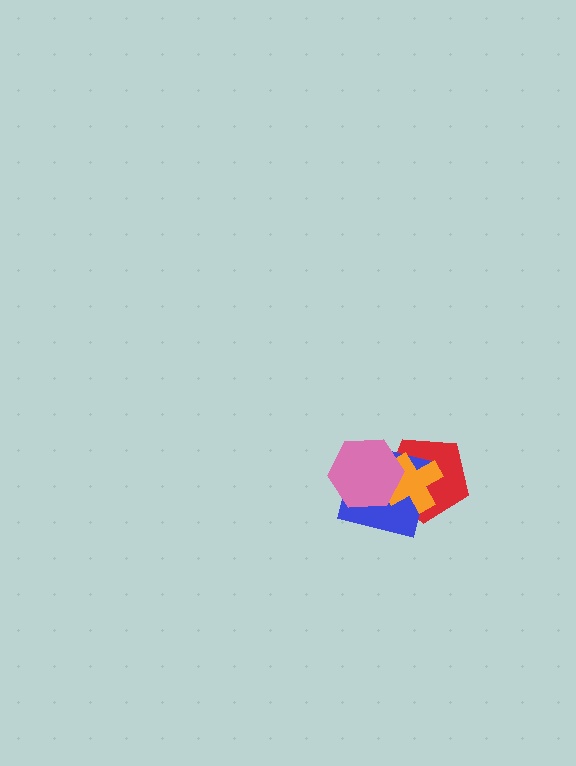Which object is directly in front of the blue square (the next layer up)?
The orange cross is directly in front of the blue square.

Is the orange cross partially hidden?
Yes, it is partially covered by another shape.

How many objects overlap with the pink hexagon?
3 objects overlap with the pink hexagon.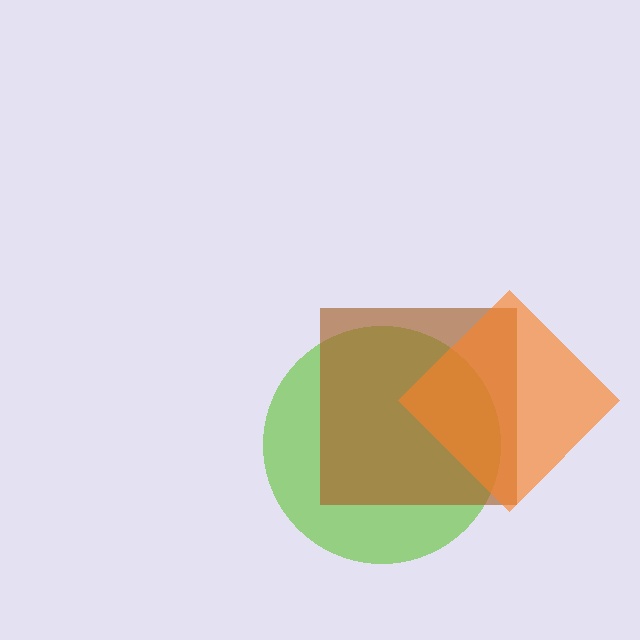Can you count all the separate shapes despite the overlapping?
Yes, there are 3 separate shapes.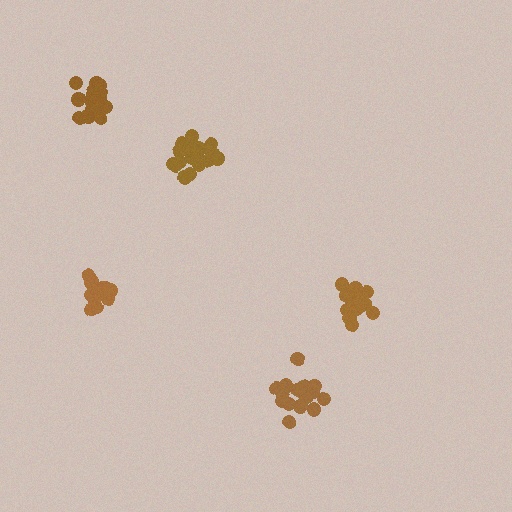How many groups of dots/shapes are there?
There are 5 groups.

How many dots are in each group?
Group 1: 15 dots, Group 2: 14 dots, Group 3: 19 dots, Group 4: 17 dots, Group 5: 18 dots (83 total).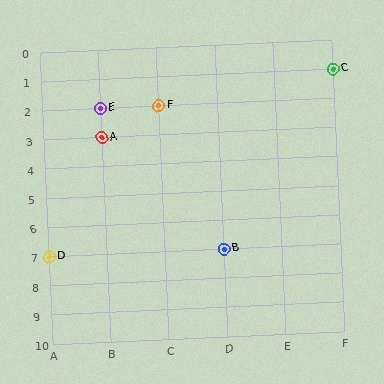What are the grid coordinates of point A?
Point A is at grid coordinates (B, 3).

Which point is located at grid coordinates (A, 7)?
Point D is at (A, 7).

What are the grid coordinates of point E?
Point E is at grid coordinates (B, 2).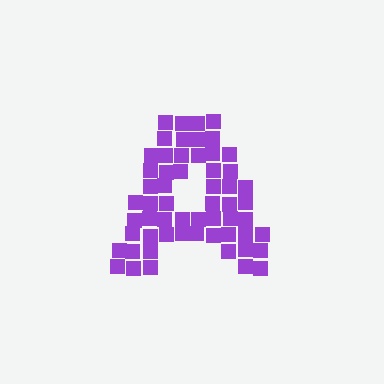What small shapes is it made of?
It is made of small squares.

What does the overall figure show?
The overall figure shows the letter A.